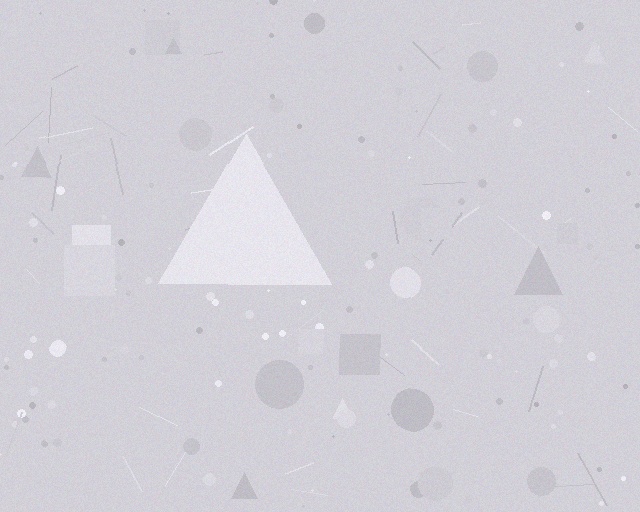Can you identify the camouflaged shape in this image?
The camouflaged shape is a triangle.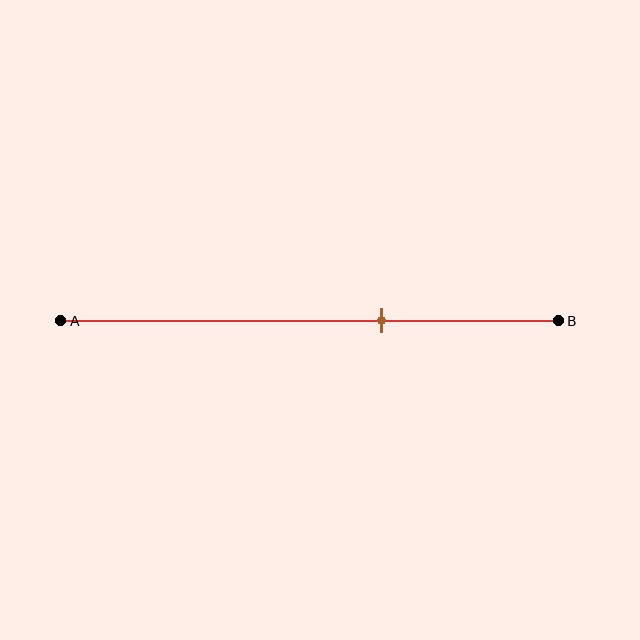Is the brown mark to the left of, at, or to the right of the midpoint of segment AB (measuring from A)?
The brown mark is to the right of the midpoint of segment AB.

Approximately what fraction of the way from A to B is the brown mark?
The brown mark is approximately 65% of the way from A to B.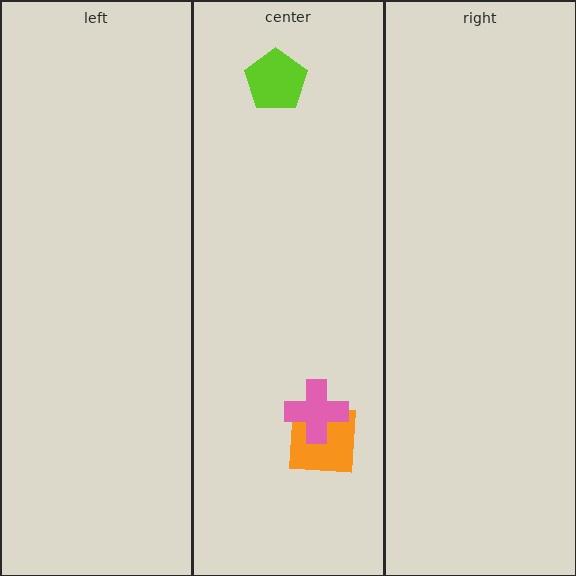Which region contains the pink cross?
The center region.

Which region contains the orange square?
The center region.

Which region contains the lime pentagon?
The center region.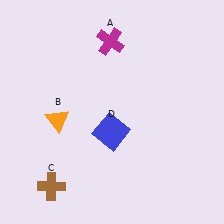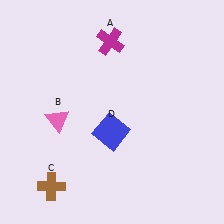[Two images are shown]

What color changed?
The triangle (B) changed from orange in Image 1 to pink in Image 2.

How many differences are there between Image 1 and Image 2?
There is 1 difference between the two images.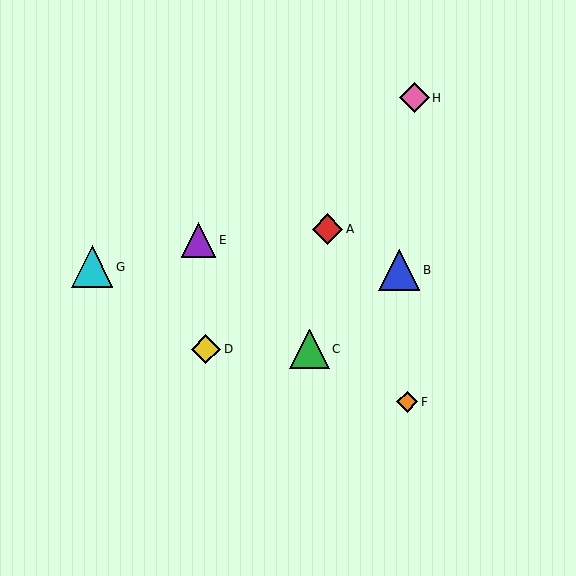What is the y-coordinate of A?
Object A is at y≈229.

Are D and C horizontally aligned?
Yes, both are at y≈349.